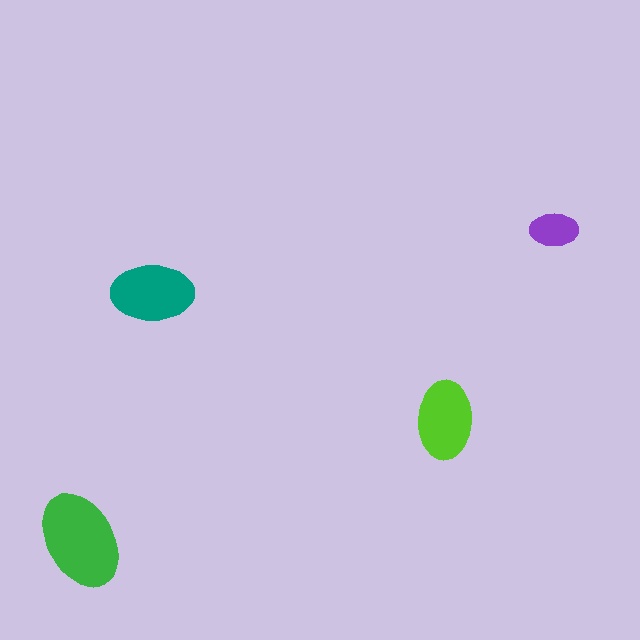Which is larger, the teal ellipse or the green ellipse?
The green one.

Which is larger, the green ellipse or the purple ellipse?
The green one.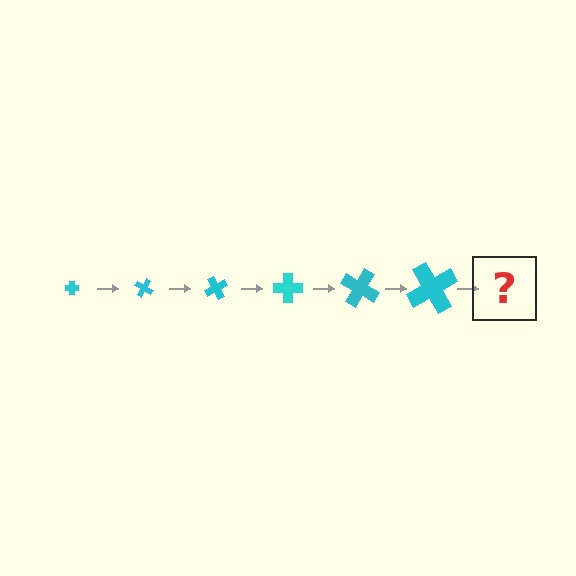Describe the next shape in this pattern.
It should be a cross, larger than the previous one and rotated 180 degrees from the start.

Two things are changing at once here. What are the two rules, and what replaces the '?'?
The two rules are that the cross grows larger each step and it rotates 30 degrees each step. The '?' should be a cross, larger than the previous one and rotated 180 degrees from the start.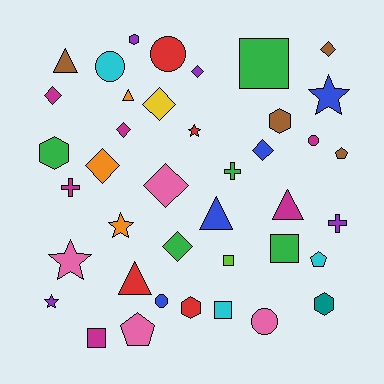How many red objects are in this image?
There are 4 red objects.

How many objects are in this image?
There are 40 objects.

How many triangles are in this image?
There are 5 triangles.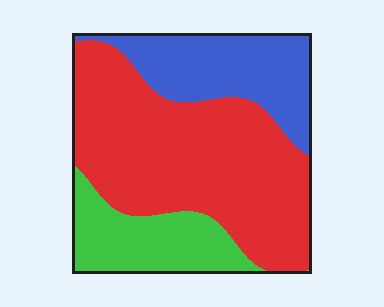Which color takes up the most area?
Red, at roughly 55%.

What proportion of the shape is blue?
Blue takes up between a sixth and a third of the shape.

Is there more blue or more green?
Blue.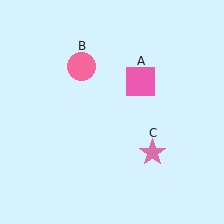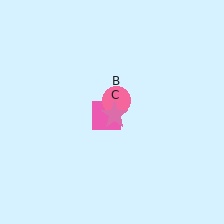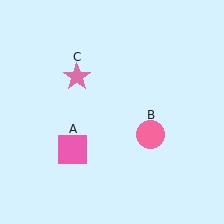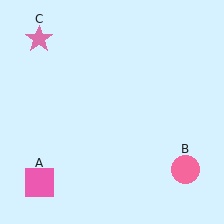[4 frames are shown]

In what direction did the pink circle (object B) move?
The pink circle (object B) moved down and to the right.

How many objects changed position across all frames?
3 objects changed position: pink square (object A), pink circle (object B), pink star (object C).